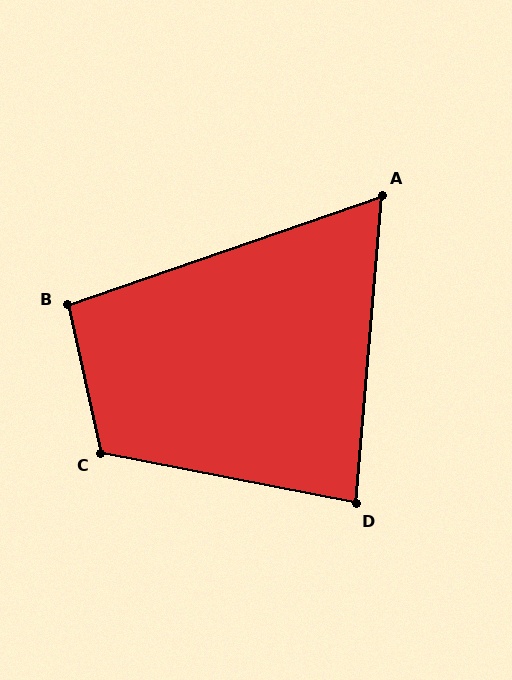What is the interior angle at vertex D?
Approximately 84 degrees (acute).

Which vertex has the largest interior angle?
C, at approximately 114 degrees.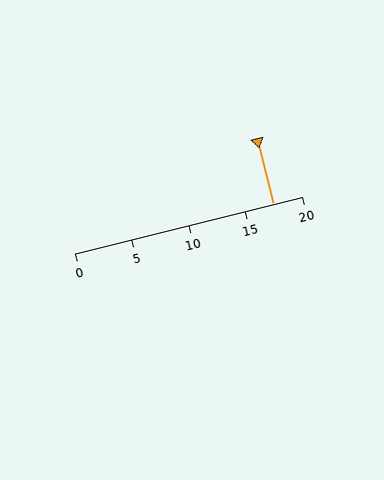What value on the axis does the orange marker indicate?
The marker indicates approximately 17.5.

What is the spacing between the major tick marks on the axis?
The major ticks are spaced 5 apart.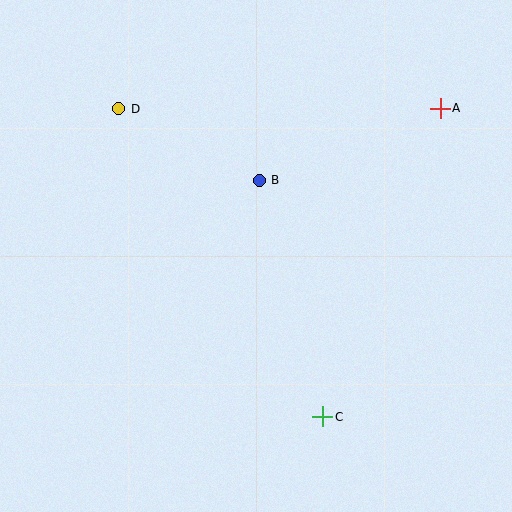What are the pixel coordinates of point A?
Point A is at (440, 108).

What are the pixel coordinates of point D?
Point D is at (119, 109).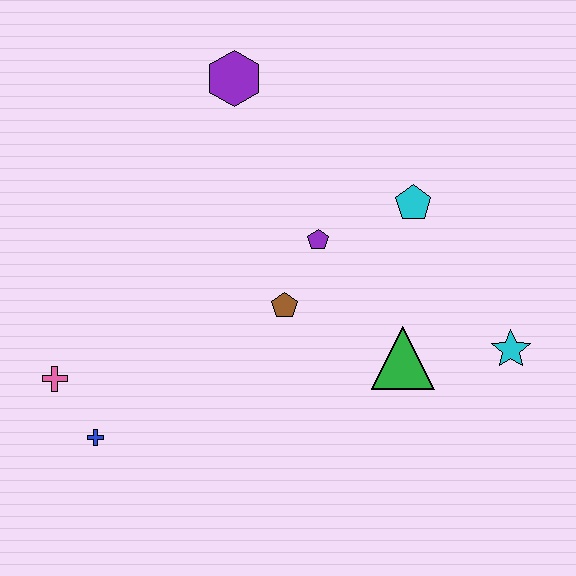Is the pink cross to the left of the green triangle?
Yes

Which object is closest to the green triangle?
The cyan star is closest to the green triangle.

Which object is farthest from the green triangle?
The pink cross is farthest from the green triangle.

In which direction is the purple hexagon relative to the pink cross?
The purple hexagon is above the pink cross.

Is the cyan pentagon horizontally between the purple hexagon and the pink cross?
No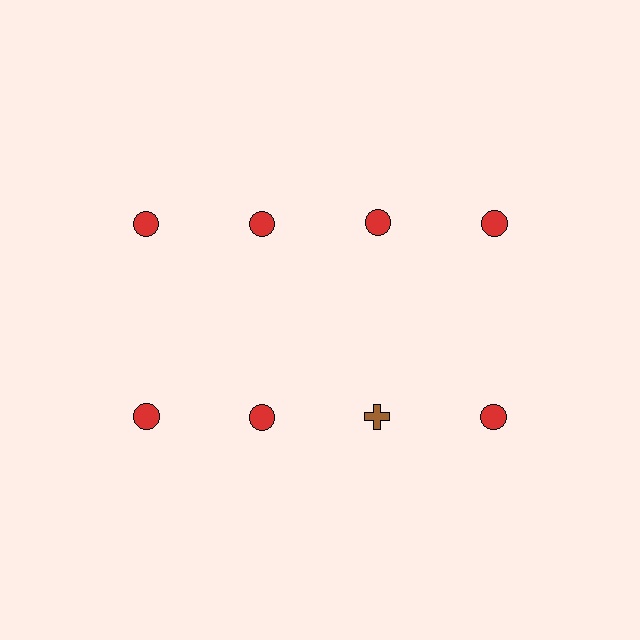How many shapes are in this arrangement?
There are 8 shapes arranged in a grid pattern.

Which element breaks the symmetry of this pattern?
The brown cross in the second row, center column breaks the symmetry. All other shapes are red circles.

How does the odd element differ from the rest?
It differs in both color (brown instead of red) and shape (cross instead of circle).